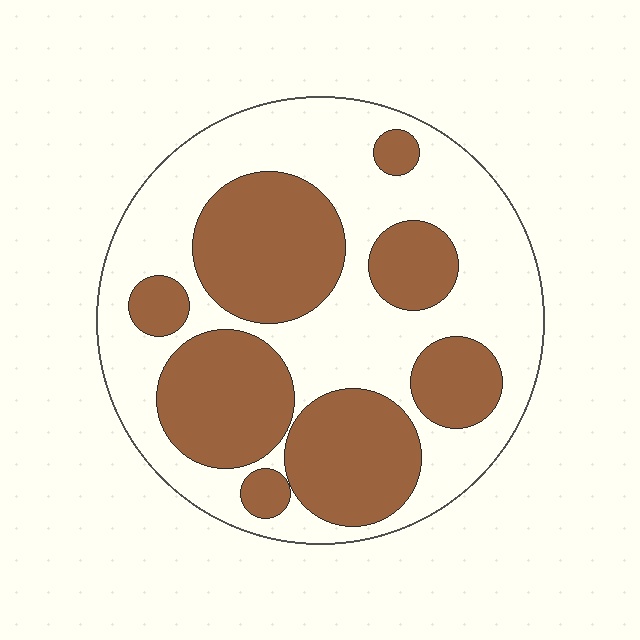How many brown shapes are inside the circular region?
8.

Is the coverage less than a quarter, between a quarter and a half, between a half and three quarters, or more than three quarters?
Between a quarter and a half.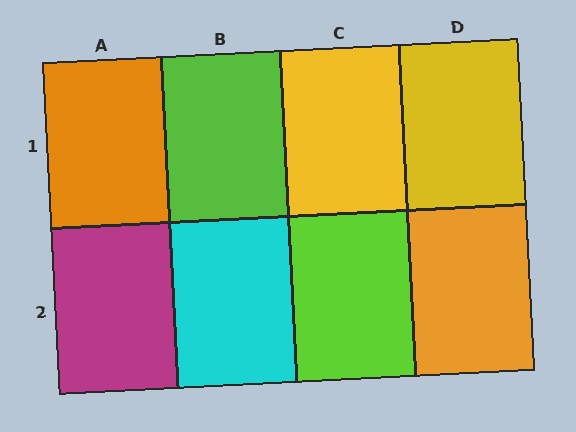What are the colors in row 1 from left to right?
Orange, lime, yellow, yellow.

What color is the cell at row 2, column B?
Cyan.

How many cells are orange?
2 cells are orange.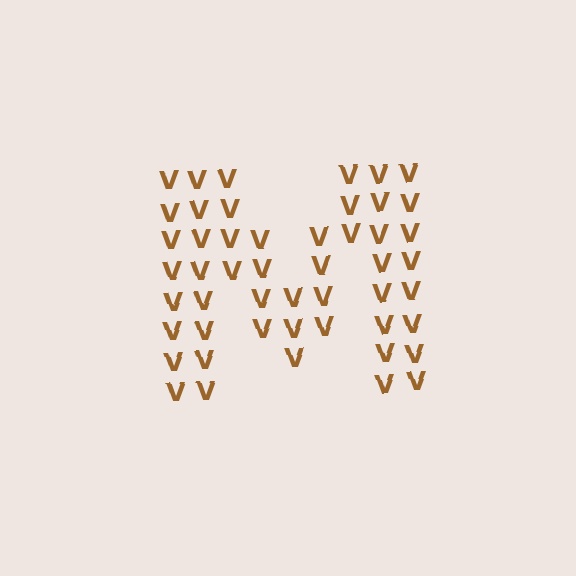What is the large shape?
The large shape is the letter M.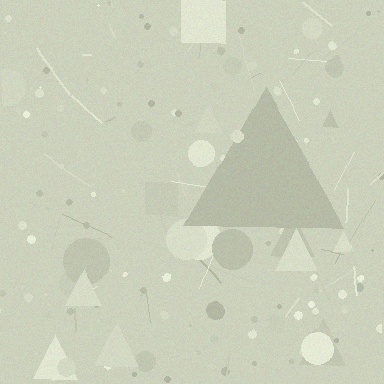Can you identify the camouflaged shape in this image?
The camouflaged shape is a triangle.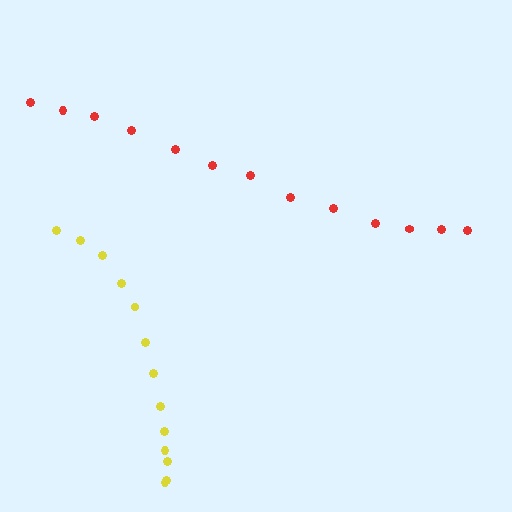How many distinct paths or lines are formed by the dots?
There are 2 distinct paths.